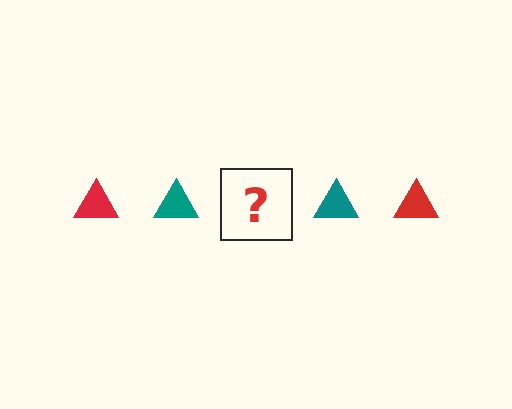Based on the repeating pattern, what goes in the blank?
The blank should be a red triangle.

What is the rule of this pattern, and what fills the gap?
The rule is that the pattern cycles through red, teal triangles. The gap should be filled with a red triangle.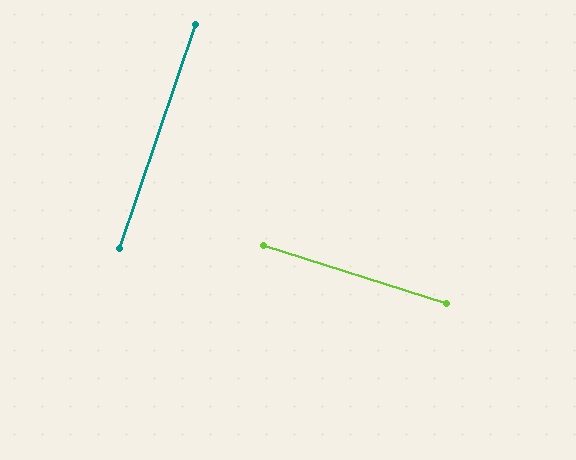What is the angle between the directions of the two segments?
Approximately 89 degrees.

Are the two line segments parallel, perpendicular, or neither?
Perpendicular — they meet at approximately 89°.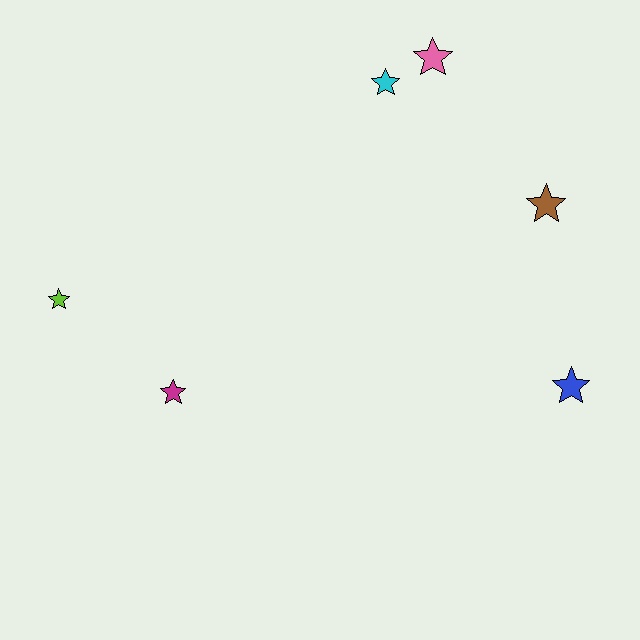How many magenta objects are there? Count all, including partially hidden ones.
There is 1 magenta object.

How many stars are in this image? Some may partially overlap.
There are 6 stars.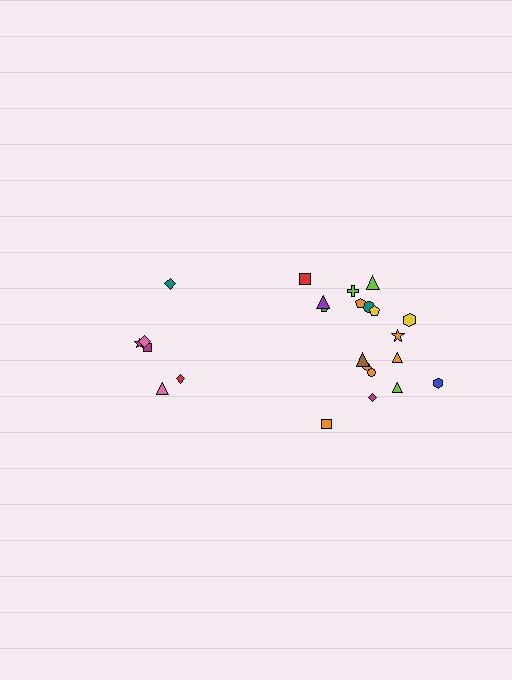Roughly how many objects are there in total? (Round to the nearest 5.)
Roughly 25 objects in total.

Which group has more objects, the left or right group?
The right group.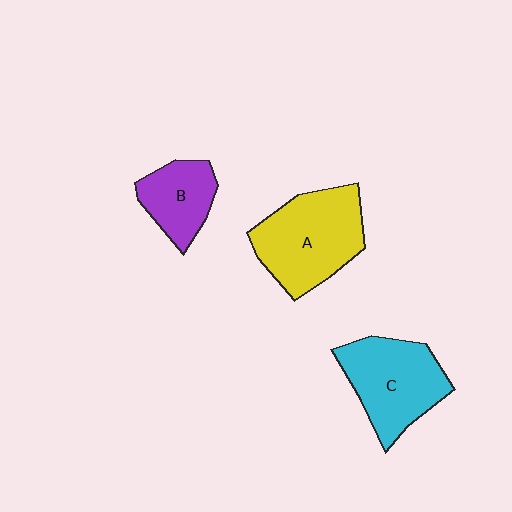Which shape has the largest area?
Shape A (yellow).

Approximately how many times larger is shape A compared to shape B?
Approximately 1.8 times.